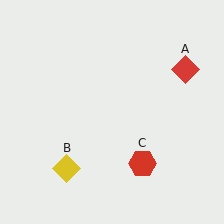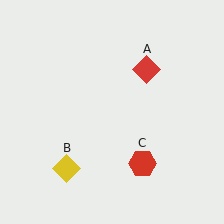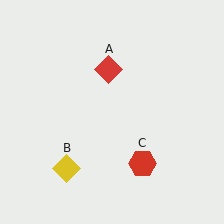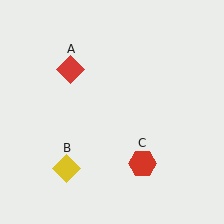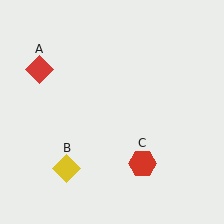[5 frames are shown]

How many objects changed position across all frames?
1 object changed position: red diamond (object A).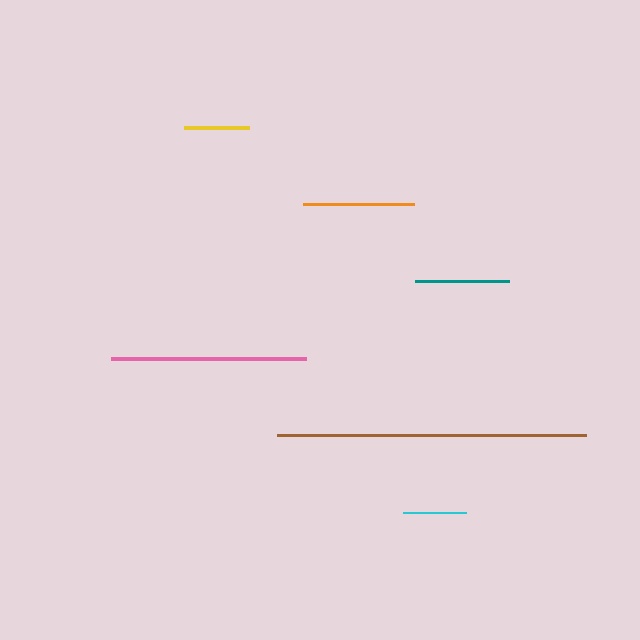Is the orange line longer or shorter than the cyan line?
The orange line is longer than the cyan line.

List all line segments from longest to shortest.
From longest to shortest: brown, pink, orange, teal, yellow, cyan.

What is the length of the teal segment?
The teal segment is approximately 94 pixels long.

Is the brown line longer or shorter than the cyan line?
The brown line is longer than the cyan line.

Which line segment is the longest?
The brown line is the longest at approximately 309 pixels.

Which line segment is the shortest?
The cyan line is the shortest at approximately 62 pixels.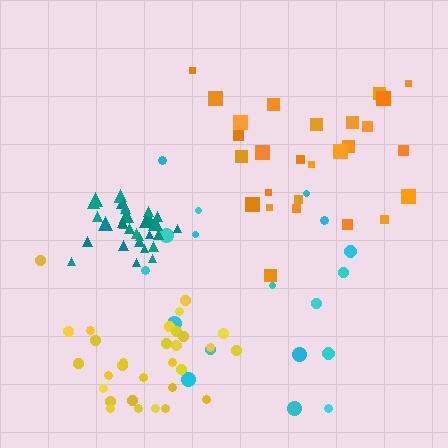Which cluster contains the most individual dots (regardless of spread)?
Teal (33).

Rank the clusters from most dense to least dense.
teal, yellow, orange, cyan.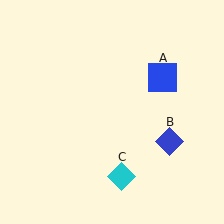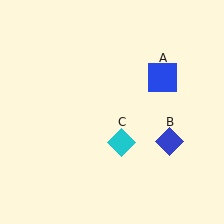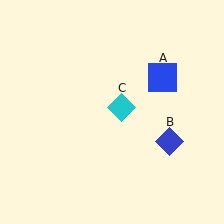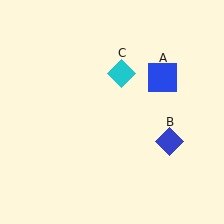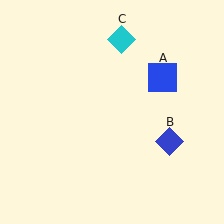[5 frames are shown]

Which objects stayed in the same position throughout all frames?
Blue square (object A) and blue diamond (object B) remained stationary.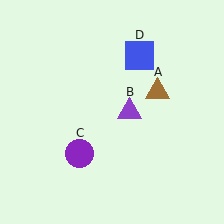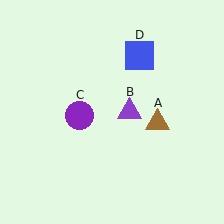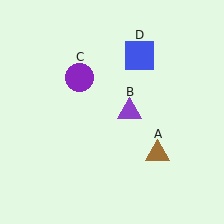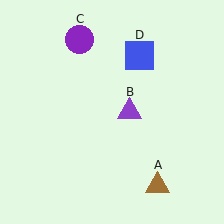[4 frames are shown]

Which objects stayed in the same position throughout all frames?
Purple triangle (object B) and blue square (object D) remained stationary.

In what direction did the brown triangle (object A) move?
The brown triangle (object A) moved down.